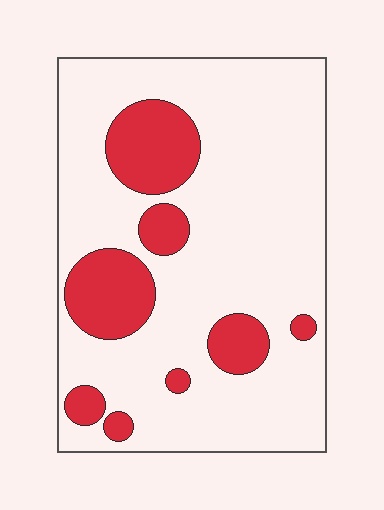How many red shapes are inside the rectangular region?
8.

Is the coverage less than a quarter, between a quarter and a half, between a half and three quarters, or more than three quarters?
Less than a quarter.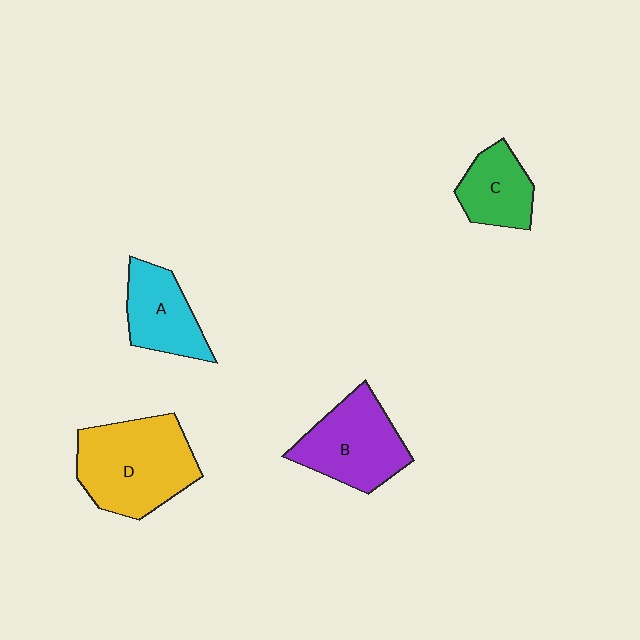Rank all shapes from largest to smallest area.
From largest to smallest: D (yellow), B (purple), A (cyan), C (green).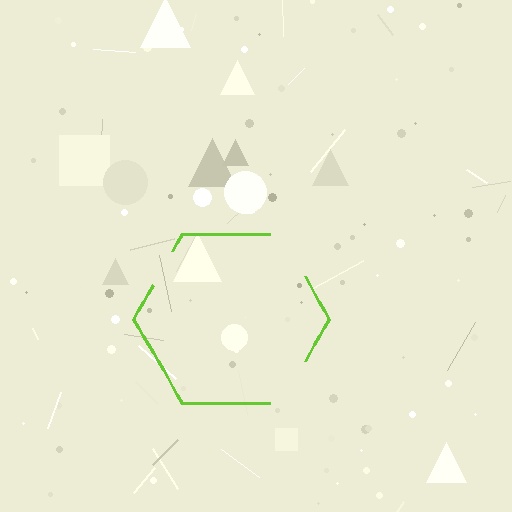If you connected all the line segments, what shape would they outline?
They would outline a hexagon.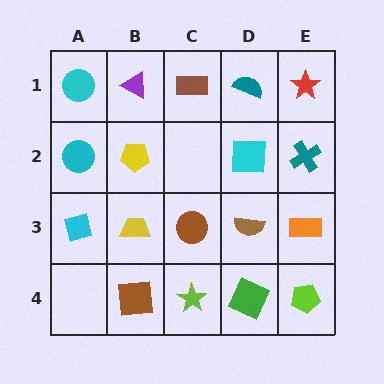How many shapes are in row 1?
5 shapes.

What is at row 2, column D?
A cyan square.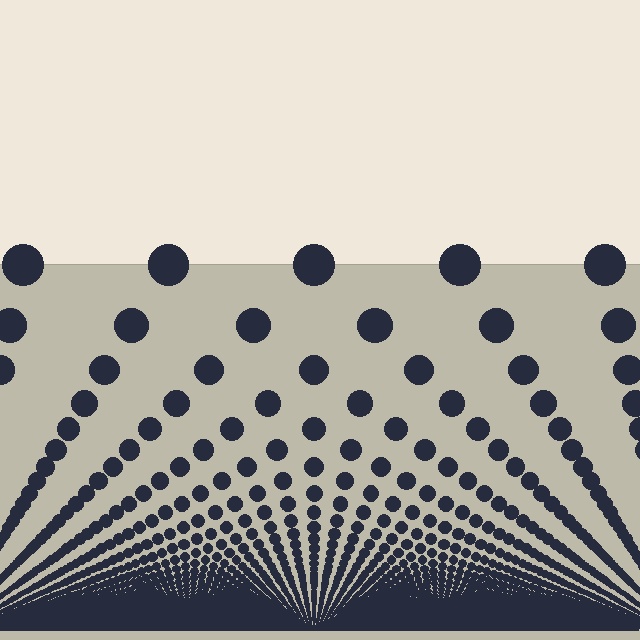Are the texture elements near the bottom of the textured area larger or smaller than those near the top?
Smaller. The gradient is inverted — elements near the bottom are smaller and denser.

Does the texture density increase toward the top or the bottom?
Density increases toward the bottom.